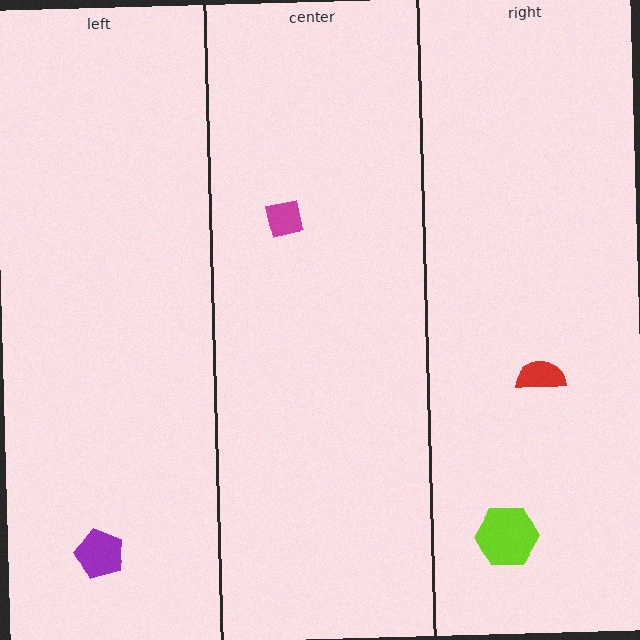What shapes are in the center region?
The magenta square.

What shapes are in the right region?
The red semicircle, the lime hexagon.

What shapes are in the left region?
The purple pentagon.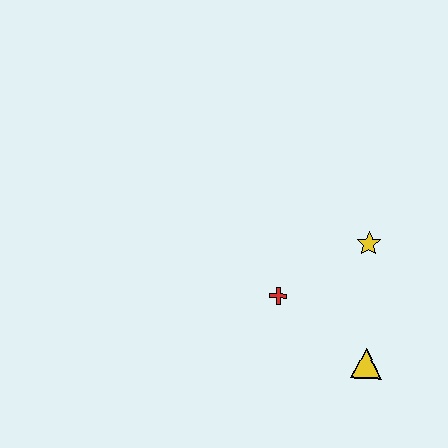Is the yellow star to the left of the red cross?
No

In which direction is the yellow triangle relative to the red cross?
The yellow triangle is to the right of the red cross.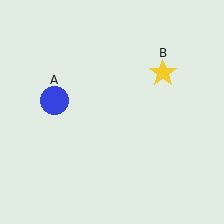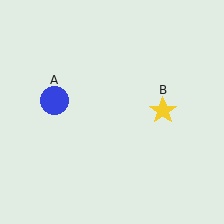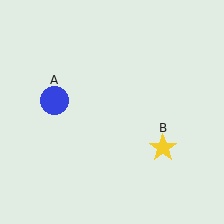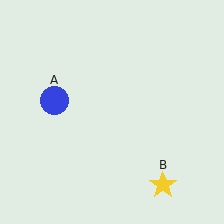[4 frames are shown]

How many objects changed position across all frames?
1 object changed position: yellow star (object B).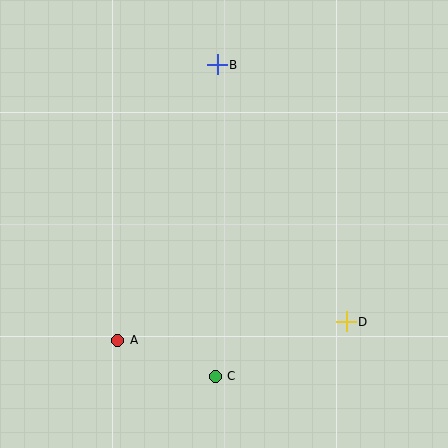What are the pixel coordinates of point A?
Point A is at (118, 340).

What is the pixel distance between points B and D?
The distance between B and D is 288 pixels.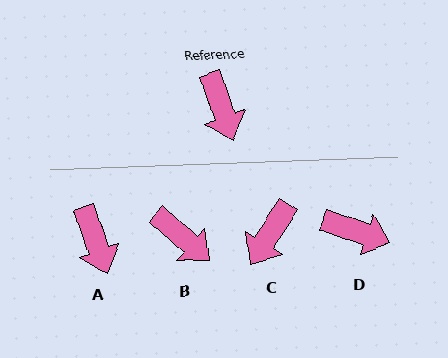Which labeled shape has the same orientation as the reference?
A.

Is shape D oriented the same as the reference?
No, it is off by about 52 degrees.